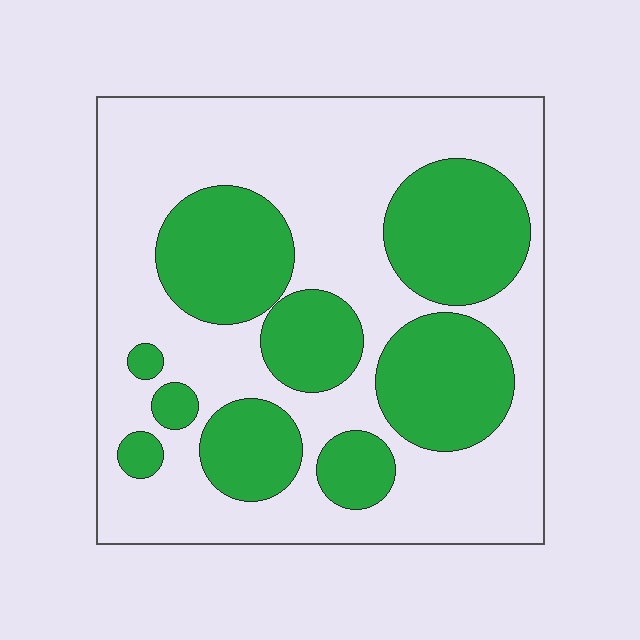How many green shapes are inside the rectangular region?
9.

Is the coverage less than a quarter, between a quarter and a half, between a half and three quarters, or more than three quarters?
Between a quarter and a half.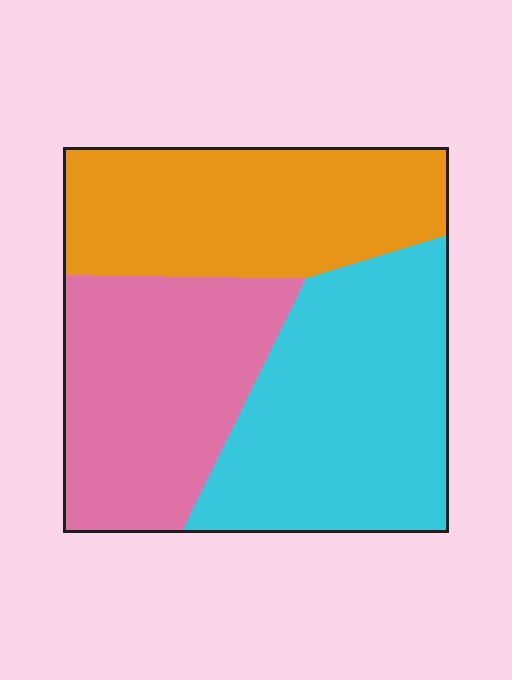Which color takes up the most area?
Cyan, at roughly 35%.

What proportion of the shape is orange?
Orange covers 32% of the shape.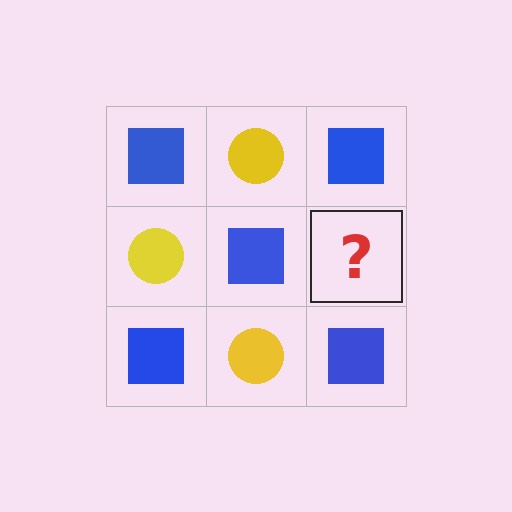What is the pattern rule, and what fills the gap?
The rule is that it alternates blue square and yellow circle in a checkerboard pattern. The gap should be filled with a yellow circle.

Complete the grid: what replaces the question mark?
The question mark should be replaced with a yellow circle.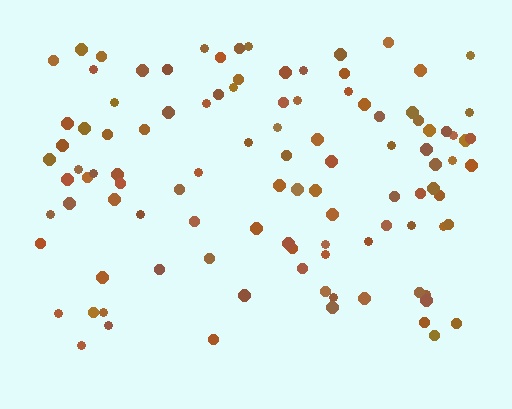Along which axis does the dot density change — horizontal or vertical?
Vertical.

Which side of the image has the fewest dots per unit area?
The bottom.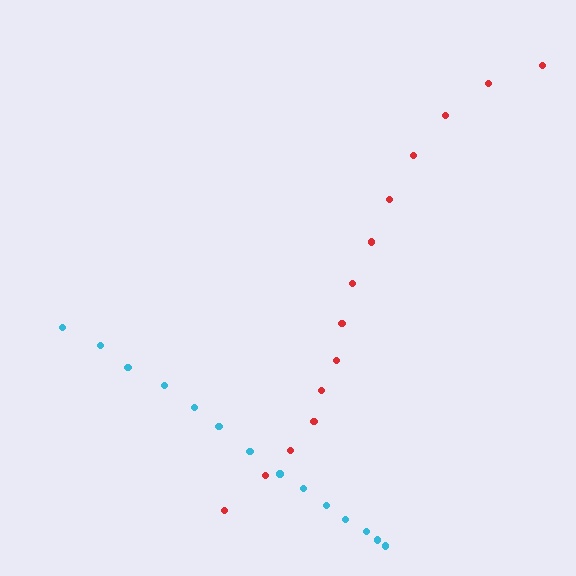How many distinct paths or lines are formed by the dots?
There are 2 distinct paths.